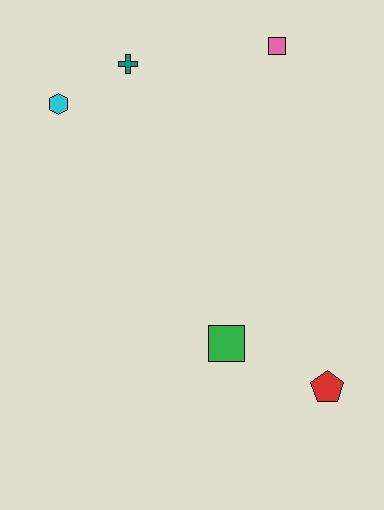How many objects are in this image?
There are 5 objects.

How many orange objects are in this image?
There are no orange objects.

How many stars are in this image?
There are no stars.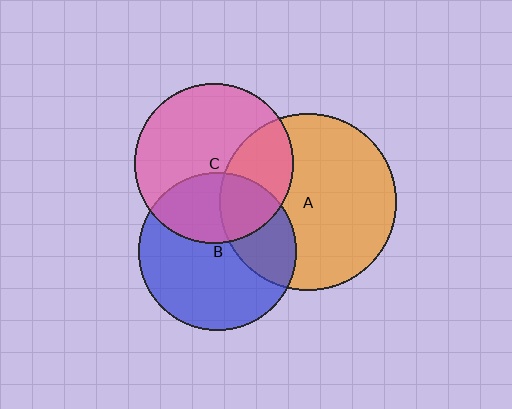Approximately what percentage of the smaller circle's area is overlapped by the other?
Approximately 30%.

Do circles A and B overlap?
Yes.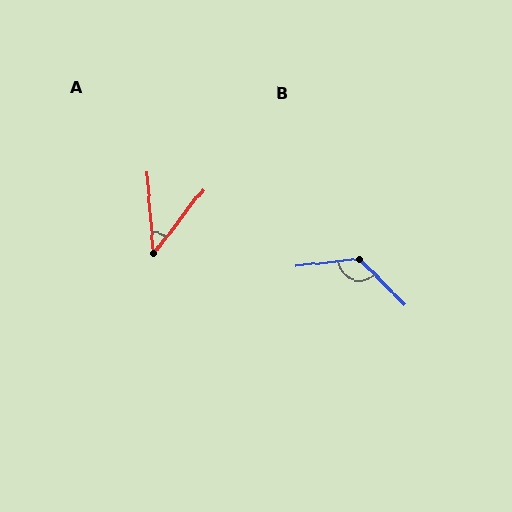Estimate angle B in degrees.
Approximately 129 degrees.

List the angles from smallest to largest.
A (43°), B (129°).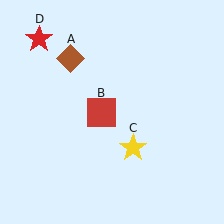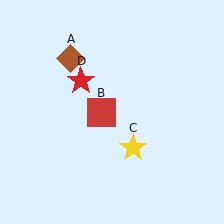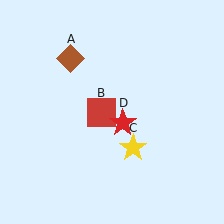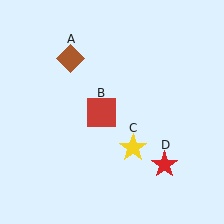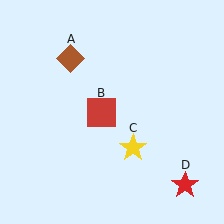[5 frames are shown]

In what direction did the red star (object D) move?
The red star (object D) moved down and to the right.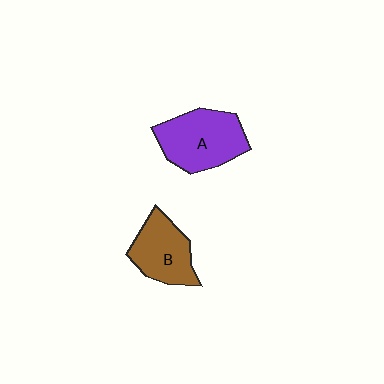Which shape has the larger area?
Shape A (purple).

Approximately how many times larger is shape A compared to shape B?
Approximately 1.3 times.